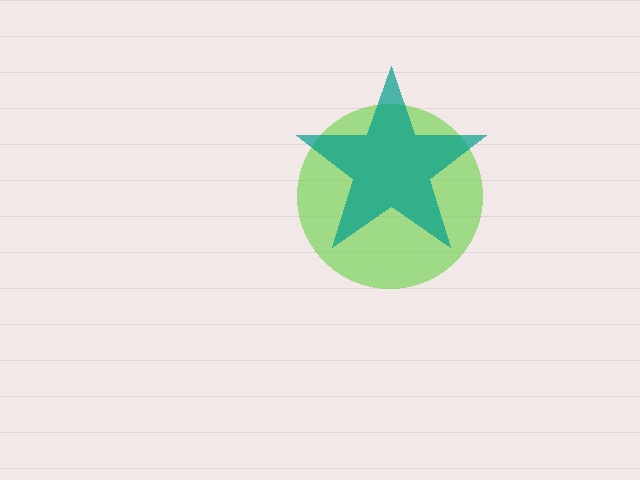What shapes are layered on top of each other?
The layered shapes are: a lime circle, a teal star.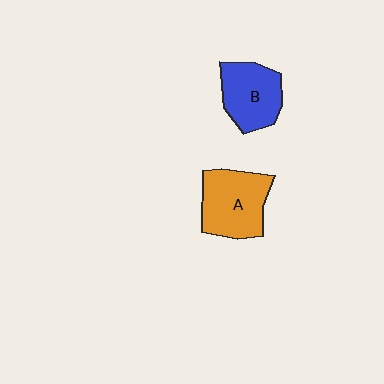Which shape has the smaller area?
Shape B (blue).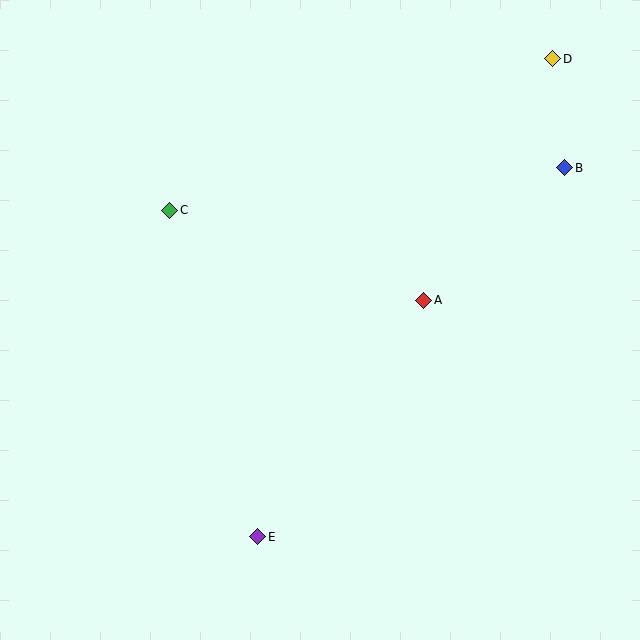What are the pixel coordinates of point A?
Point A is at (424, 300).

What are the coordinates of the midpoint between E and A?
The midpoint between E and A is at (341, 418).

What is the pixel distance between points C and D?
The distance between C and D is 412 pixels.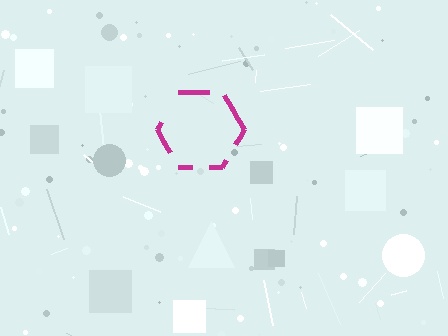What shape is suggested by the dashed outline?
The dashed outline suggests a hexagon.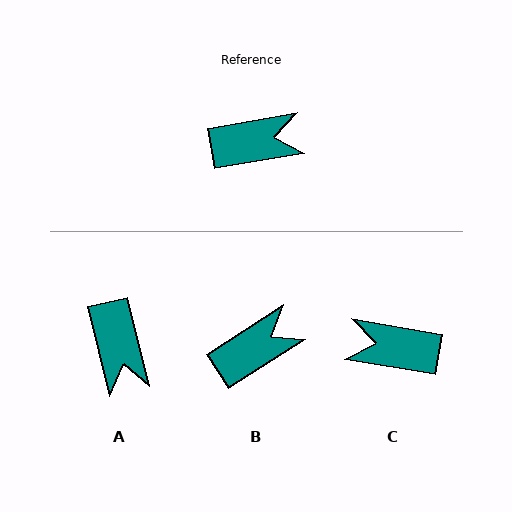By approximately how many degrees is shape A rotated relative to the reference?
Approximately 86 degrees clockwise.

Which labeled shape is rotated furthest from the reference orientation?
C, about 160 degrees away.